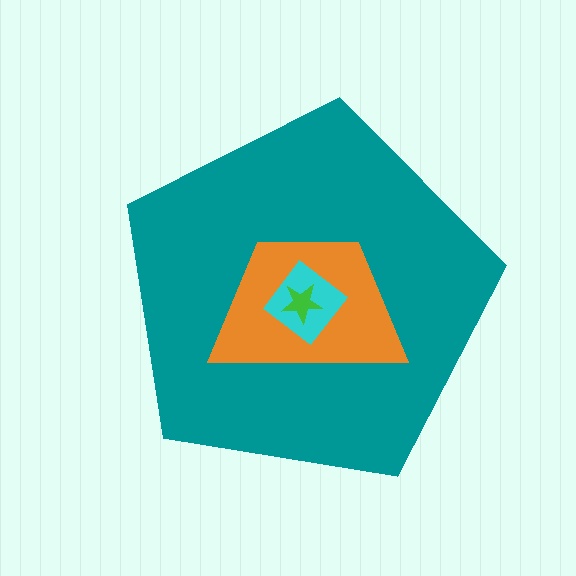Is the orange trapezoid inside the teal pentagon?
Yes.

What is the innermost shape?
The green star.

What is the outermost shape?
The teal pentagon.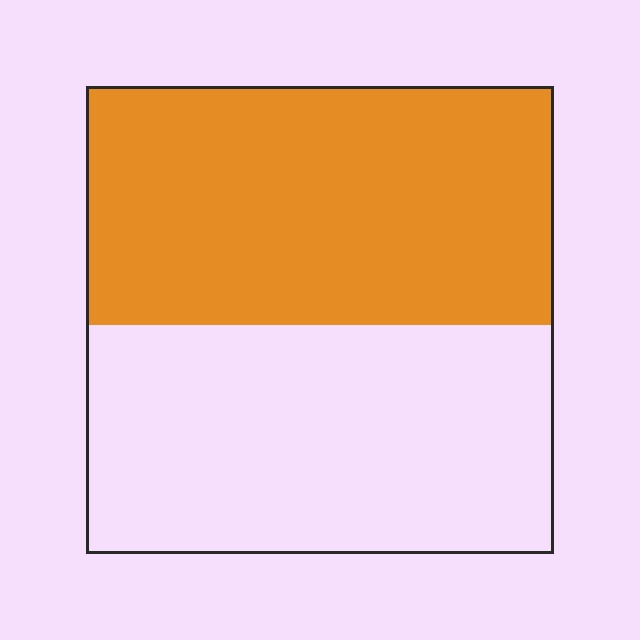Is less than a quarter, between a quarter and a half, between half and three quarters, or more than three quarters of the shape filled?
Between half and three quarters.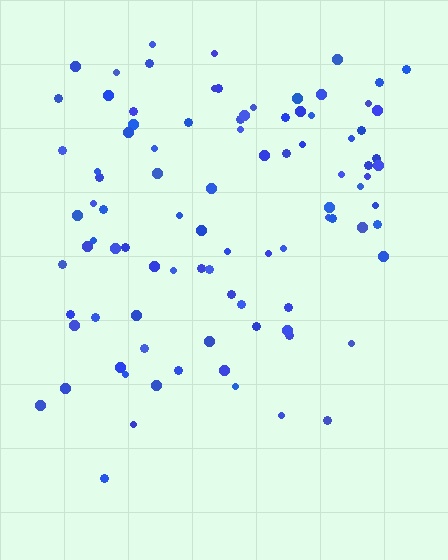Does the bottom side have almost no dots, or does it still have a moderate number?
Still a moderate number, just noticeably fewer than the top.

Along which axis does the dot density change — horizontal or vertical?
Vertical.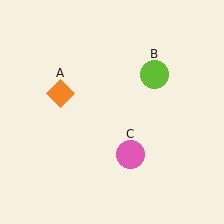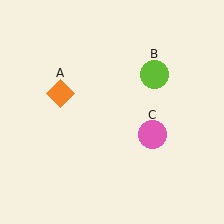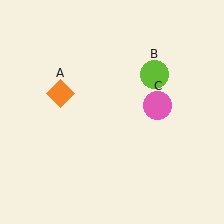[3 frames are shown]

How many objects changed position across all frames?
1 object changed position: pink circle (object C).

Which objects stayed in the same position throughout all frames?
Orange diamond (object A) and lime circle (object B) remained stationary.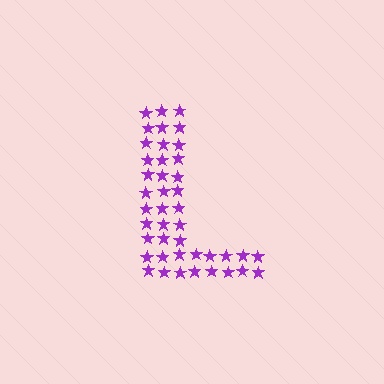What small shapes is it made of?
It is made of small stars.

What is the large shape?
The large shape is the letter L.